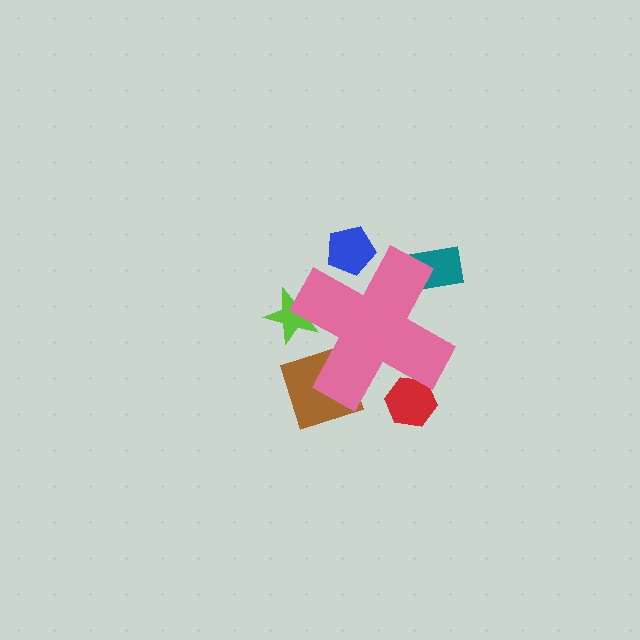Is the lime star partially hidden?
Yes, the lime star is partially hidden behind the pink cross.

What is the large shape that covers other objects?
A pink cross.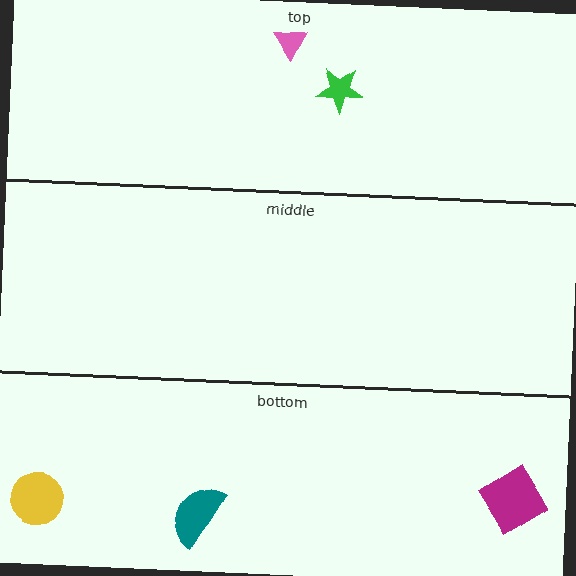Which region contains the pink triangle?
The top region.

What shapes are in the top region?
The green star, the pink triangle.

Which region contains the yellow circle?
The bottom region.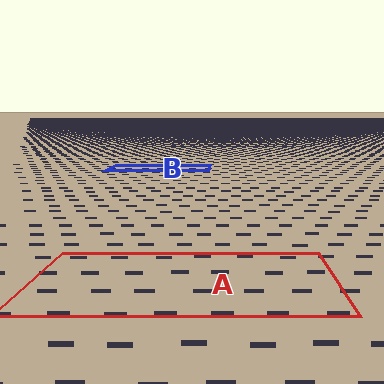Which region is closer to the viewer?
Region A is closer. The texture elements there are larger and more spread out.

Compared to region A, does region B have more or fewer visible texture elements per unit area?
Region B has more texture elements per unit area — they are packed more densely because it is farther away.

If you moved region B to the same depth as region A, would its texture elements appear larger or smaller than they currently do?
They would appear larger. At a closer depth, the same texture elements are projected at a bigger on-screen size.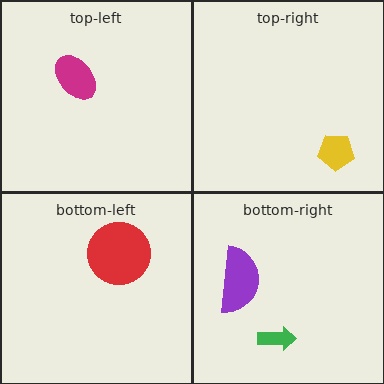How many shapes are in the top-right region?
1.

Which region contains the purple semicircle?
The bottom-right region.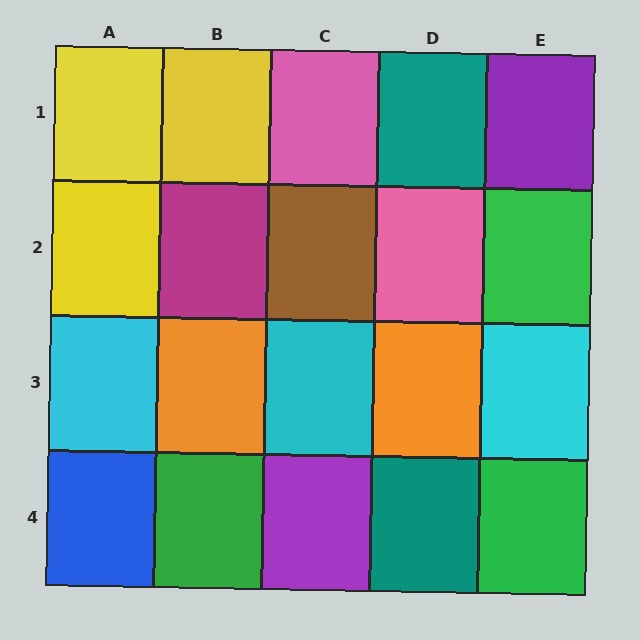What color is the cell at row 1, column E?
Purple.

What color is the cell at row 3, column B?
Orange.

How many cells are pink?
2 cells are pink.